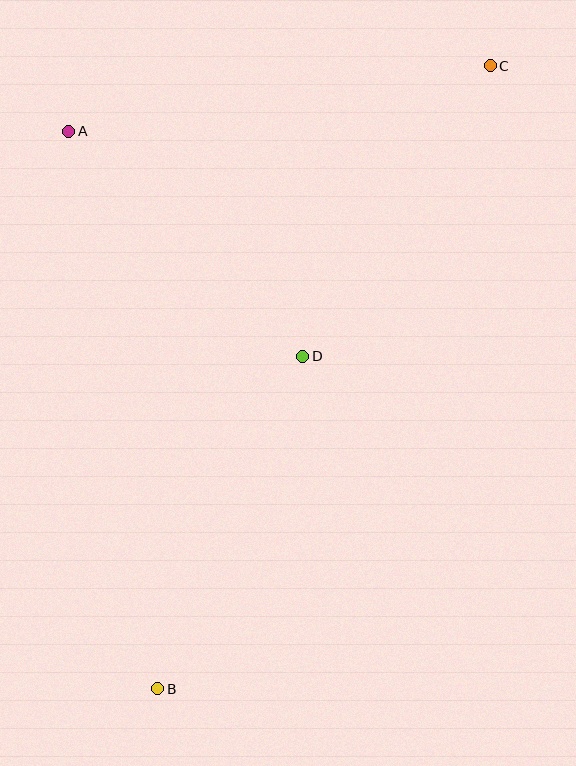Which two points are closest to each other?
Points A and D are closest to each other.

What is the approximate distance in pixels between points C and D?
The distance between C and D is approximately 346 pixels.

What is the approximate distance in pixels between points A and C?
The distance between A and C is approximately 427 pixels.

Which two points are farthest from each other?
Points B and C are farthest from each other.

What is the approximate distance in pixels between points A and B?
The distance between A and B is approximately 564 pixels.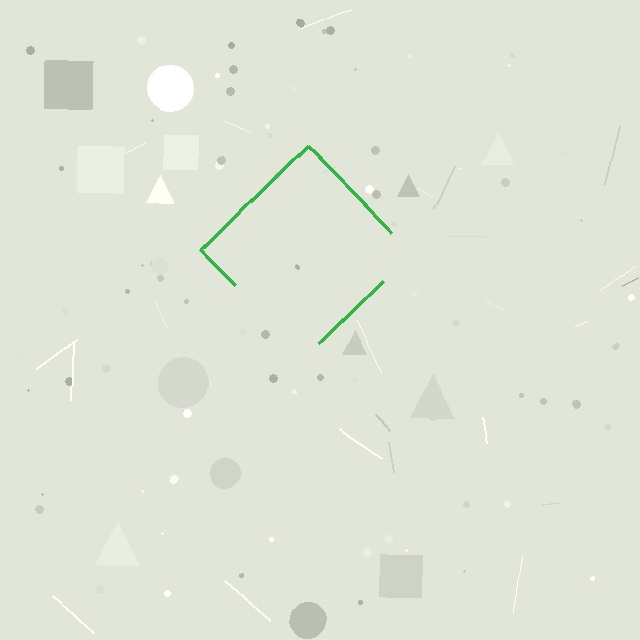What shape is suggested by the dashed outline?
The dashed outline suggests a diamond.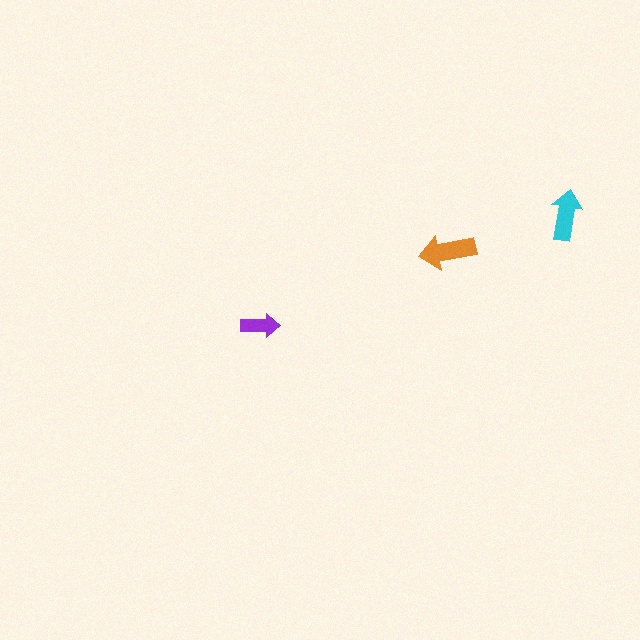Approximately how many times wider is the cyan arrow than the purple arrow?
About 1.5 times wider.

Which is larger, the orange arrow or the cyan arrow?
The orange one.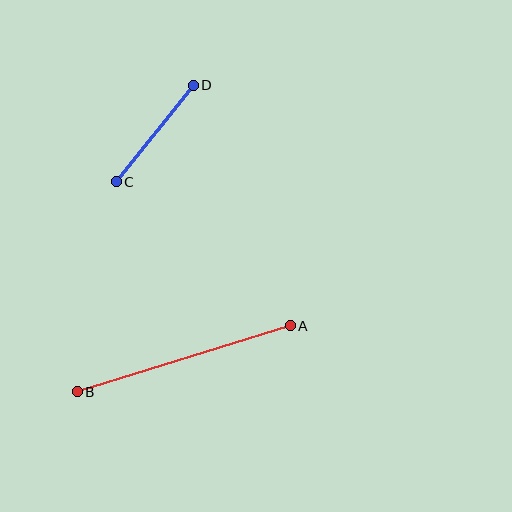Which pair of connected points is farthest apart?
Points A and B are farthest apart.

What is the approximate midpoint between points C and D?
The midpoint is at approximately (155, 133) pixels.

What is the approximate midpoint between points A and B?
The midpoint is at approximately (184, 359) pixels.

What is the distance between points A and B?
The distance is approximately 223 pixels.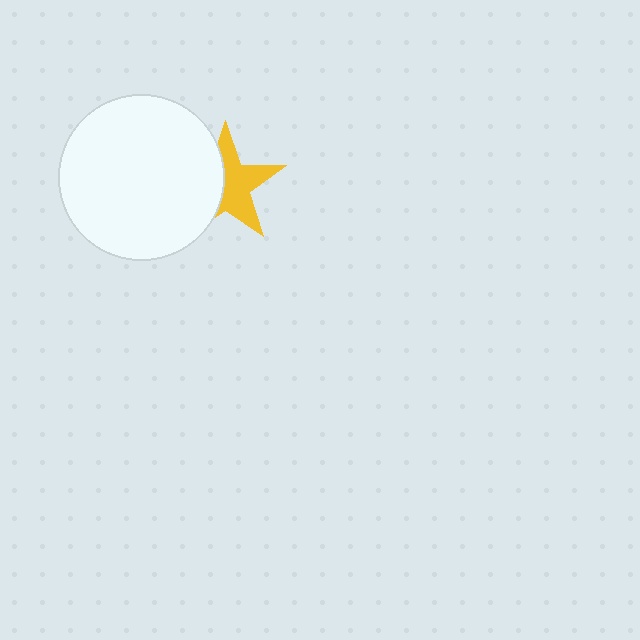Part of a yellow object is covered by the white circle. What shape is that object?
It is a star.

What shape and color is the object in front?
The object in front is a white circle.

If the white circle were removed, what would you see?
You would see the complete yellow star.